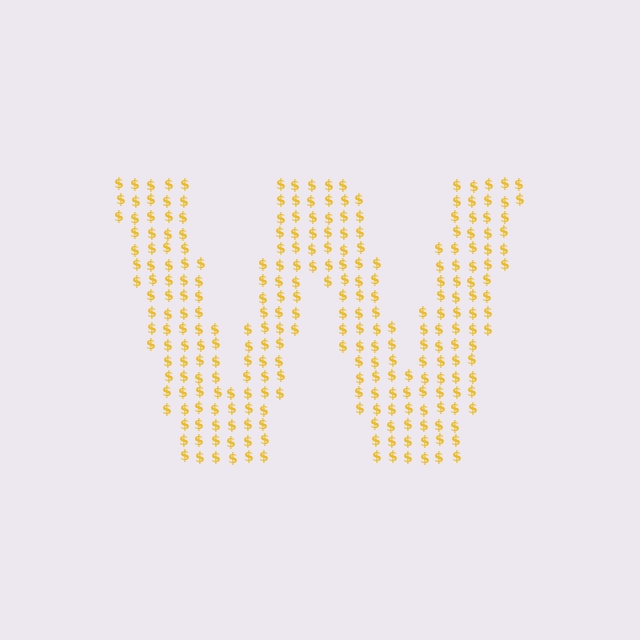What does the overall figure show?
The overall figure shows the letter W.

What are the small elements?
The small elements are dollar signs.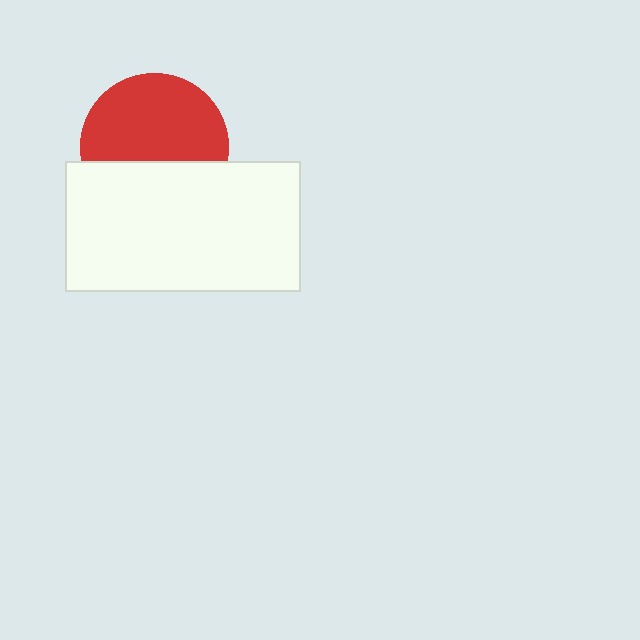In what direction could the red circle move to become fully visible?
The red circle could move up. That would shift it out from behind the white rectangle entirely.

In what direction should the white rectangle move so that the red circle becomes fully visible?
The white rectangle should move down. That is the shortest direction to clear the overlap and leave the red circle fully visible.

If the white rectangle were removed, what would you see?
You would see the complete red circle.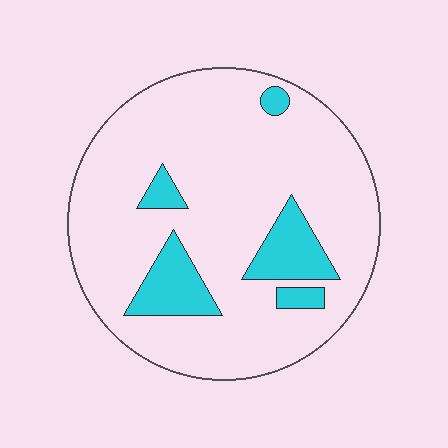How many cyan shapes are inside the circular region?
5.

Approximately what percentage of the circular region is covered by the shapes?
Approximately 15%.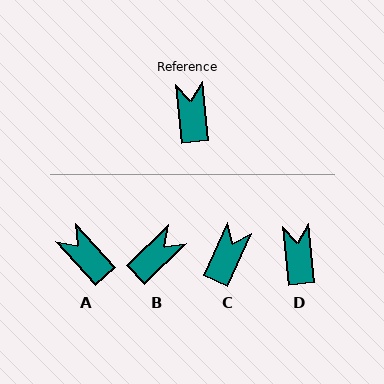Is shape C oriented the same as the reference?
No, it is off by about 30 degrees.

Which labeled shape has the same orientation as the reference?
D.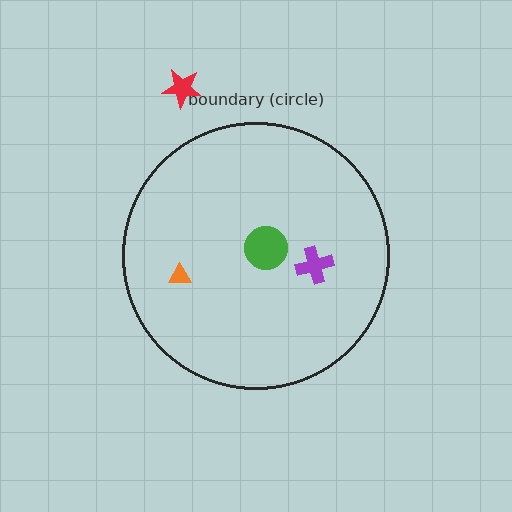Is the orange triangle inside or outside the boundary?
Inside.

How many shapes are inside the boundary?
3 inside, 1 outside.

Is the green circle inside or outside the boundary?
Inside.